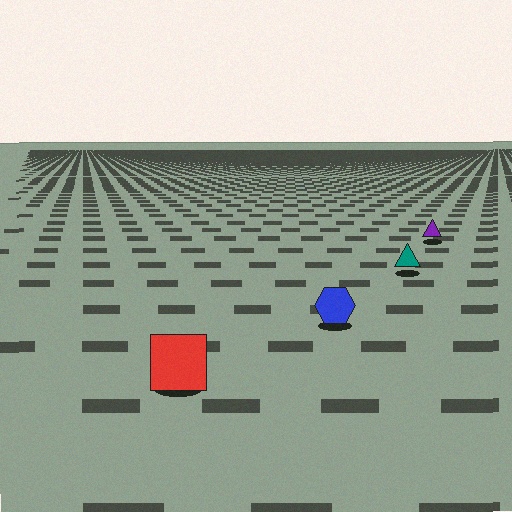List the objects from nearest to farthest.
From nearest to farthest: the red square, the blue hexagon, the teal triangle, the purple triangle.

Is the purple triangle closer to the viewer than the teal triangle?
No. The teal triangle is closer — you can tell from the texture gradient: the ground texture is coarser near it.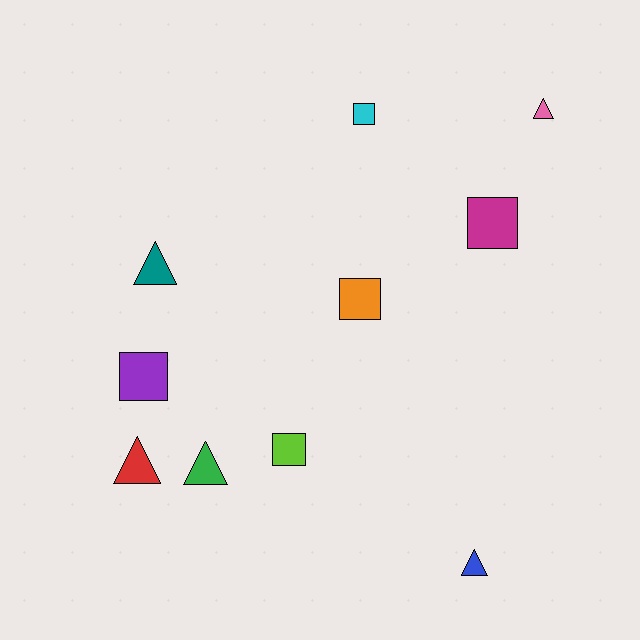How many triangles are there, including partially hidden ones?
There are 5 triangles.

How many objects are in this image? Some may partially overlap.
There are 10 objects.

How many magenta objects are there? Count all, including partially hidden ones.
There is 1 magenta object.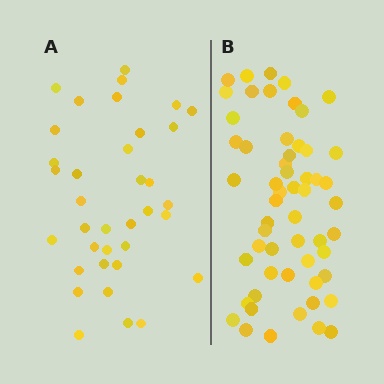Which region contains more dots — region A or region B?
Region B (the right region) has more dots.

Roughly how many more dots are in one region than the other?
Region B has approximately 20 more dots than region A.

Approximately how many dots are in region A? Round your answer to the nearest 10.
About 40 dots. (The exact count is 36, which rounds to 40.)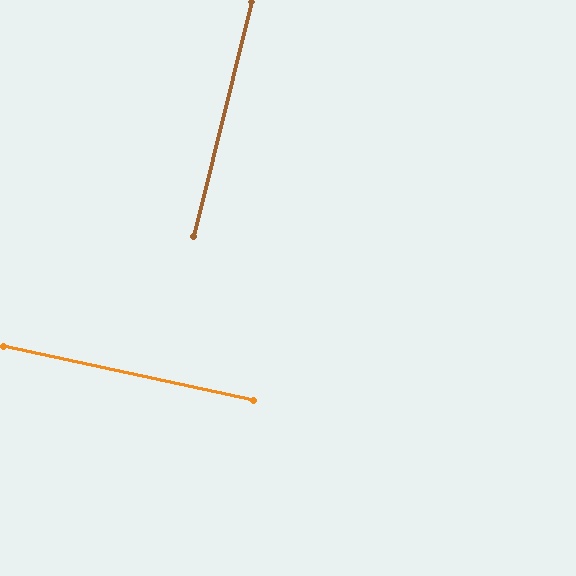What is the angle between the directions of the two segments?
Approximately 88 degrees.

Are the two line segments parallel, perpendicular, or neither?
Perpendicular — they meet at approximately 88°.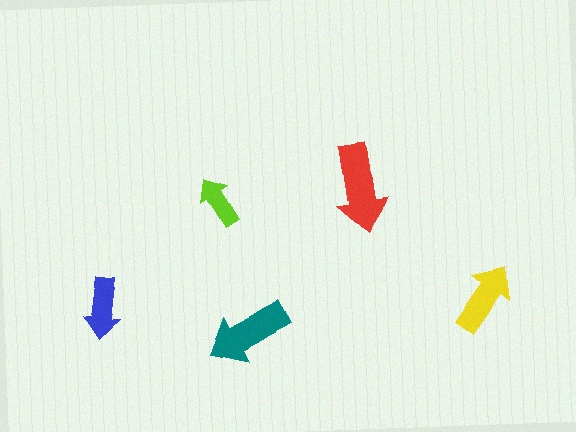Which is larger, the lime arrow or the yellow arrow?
The yellow one.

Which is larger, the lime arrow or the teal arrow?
The teal one.